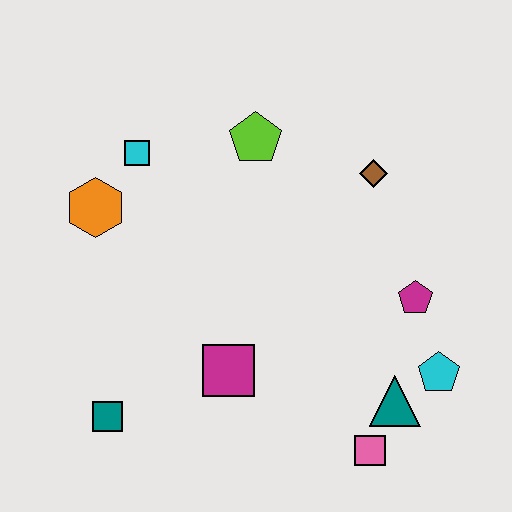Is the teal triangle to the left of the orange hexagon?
No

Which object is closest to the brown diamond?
The lime pentagon is closest to the brown diamond.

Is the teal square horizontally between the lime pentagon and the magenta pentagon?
No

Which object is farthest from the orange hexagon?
The cyan pentagon is farthest from the orange hexagon.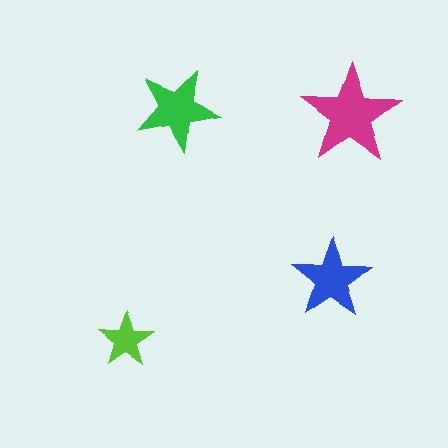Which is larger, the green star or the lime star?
The green one.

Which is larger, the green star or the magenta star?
The magenta one.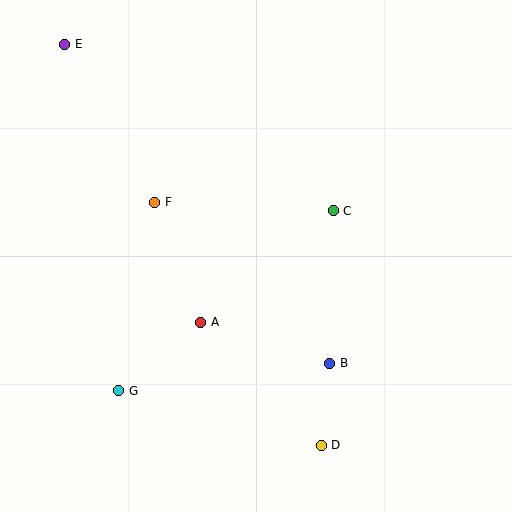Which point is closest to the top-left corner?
Point E is closest to the top-left corner.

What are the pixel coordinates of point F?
Point F is at (155, 202).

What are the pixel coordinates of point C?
Point C is at (333, 211).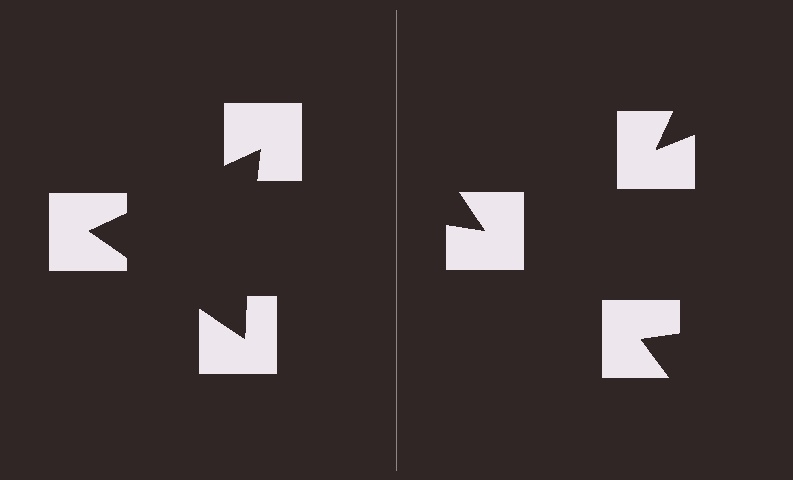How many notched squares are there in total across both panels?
6 — 3 on each side.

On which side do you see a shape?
An illusory triangle appears on the left side. On the right side the wedge cuts are rotated, so no coherent shape forms.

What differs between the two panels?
The notched squares are positioned identically on both sides; only the wedge orientations differ. On the left they align to a triangle; on the right they are misaligned.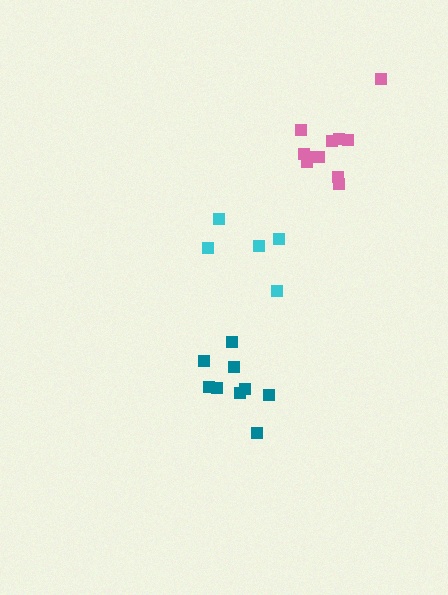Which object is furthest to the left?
The teal cluster is leftmost.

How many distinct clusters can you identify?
There are 3 distinct clusters.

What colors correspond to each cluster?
The clusters are colored: teal, pink, cyan.